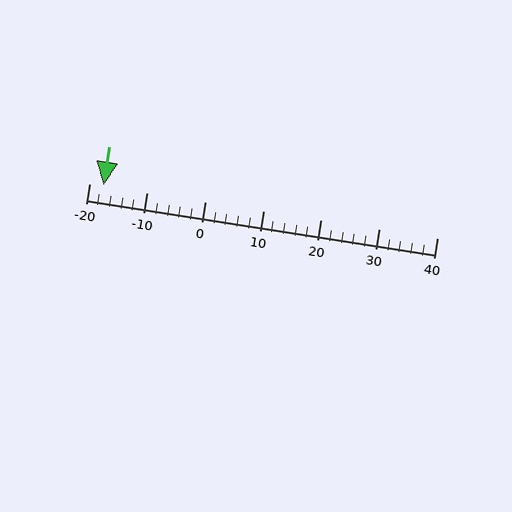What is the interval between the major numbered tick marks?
The major tick marks are spaced 10 units apart.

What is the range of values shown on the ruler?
The ruler shows values from -20 to 40.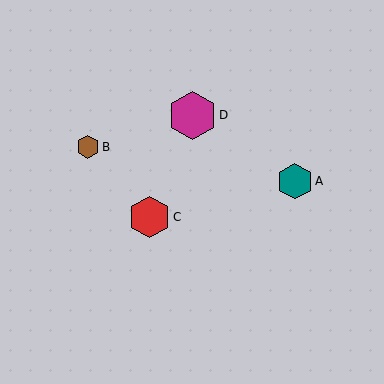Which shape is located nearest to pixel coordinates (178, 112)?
The magenta hexagon (labeled D) at (192, 115) is nearest to that location.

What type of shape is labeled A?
Shape A is a teal hexagon.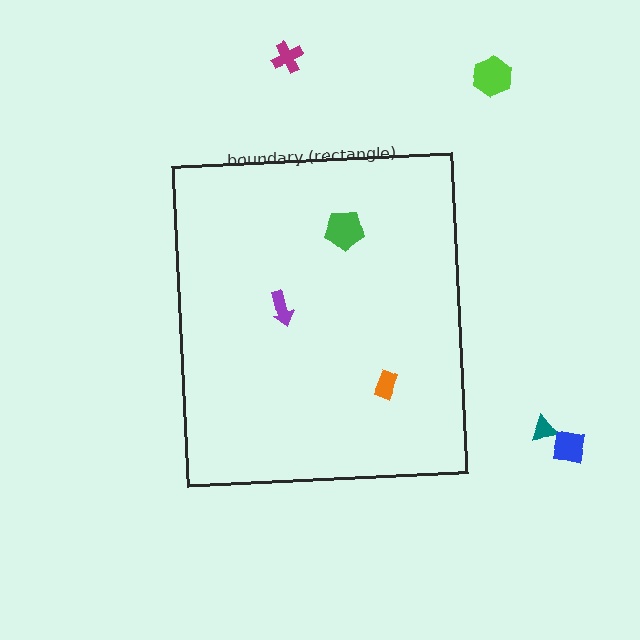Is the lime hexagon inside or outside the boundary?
Outside.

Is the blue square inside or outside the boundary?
Outside.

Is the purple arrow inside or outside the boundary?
Inside.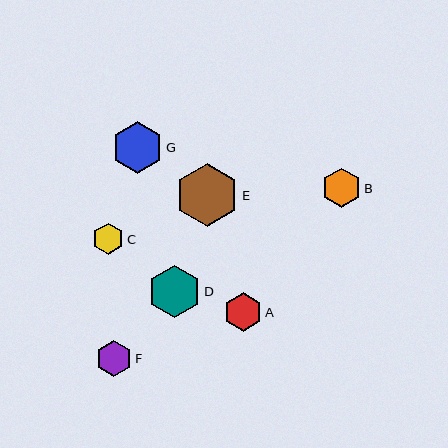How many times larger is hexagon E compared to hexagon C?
Hexagon E is approximately 2.0 times the size of hexagon C.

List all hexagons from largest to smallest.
From largest to smallest: E, D, G, B, A, F, C.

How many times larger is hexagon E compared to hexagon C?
Hexagon E is approximately 2.0 times the size of hexagon C.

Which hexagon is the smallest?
Hexagon C is the smallest with a size of approximately 31 pixels.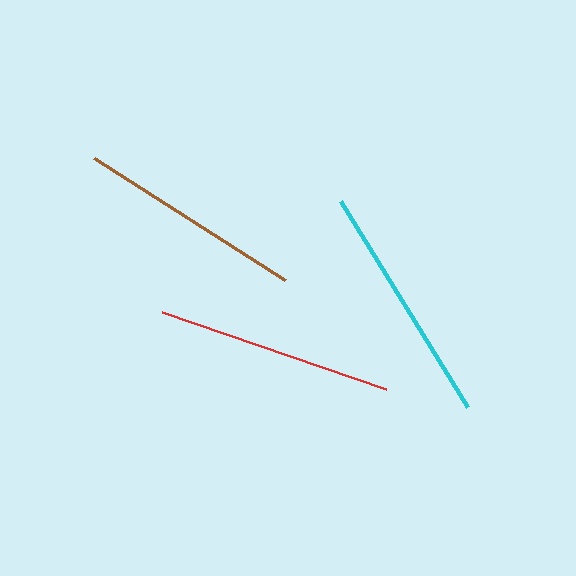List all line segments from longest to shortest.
From longest to shortest: cyan, red, brown.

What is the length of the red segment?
The red segment is approximately 237 pixels long.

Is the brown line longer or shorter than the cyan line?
The cyan line is longer than the brown line.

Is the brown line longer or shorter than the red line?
The red line is longer than the brown line.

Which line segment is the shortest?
The brown line is the shortest at approximately 226 pixels.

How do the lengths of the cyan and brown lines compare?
The cyan and brown lines are approximately the same length.